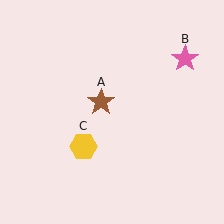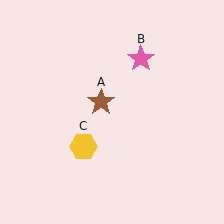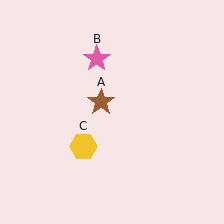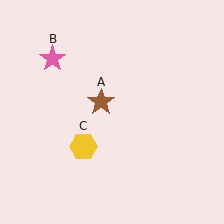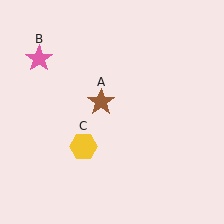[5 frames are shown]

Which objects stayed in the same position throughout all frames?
Brown star (object A) and yellow hexagon (object C) remained stationary.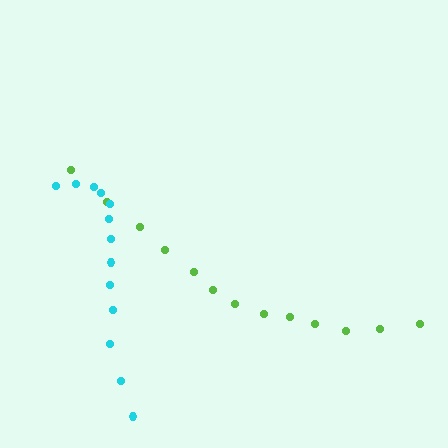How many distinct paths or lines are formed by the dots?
There are 2 distinct paths.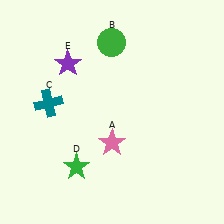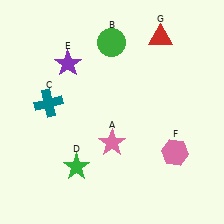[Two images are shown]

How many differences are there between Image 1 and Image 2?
There are 2 differences between the two images.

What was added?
A pink hexagon (F), a red triangle (G) were added in Image 2.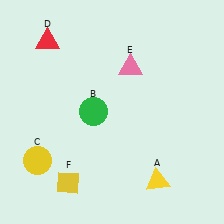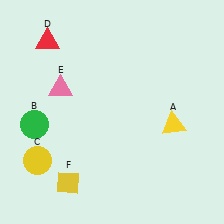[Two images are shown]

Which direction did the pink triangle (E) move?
The pink triangle (E) moved left.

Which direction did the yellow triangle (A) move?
The yellow triangle (A) moved up.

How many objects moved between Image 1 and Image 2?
3 objects moved between the two images.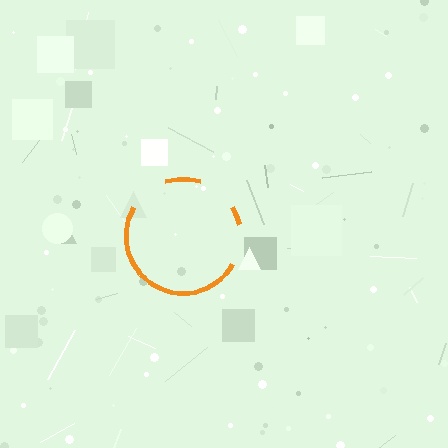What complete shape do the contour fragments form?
The contour fragments form a circle.